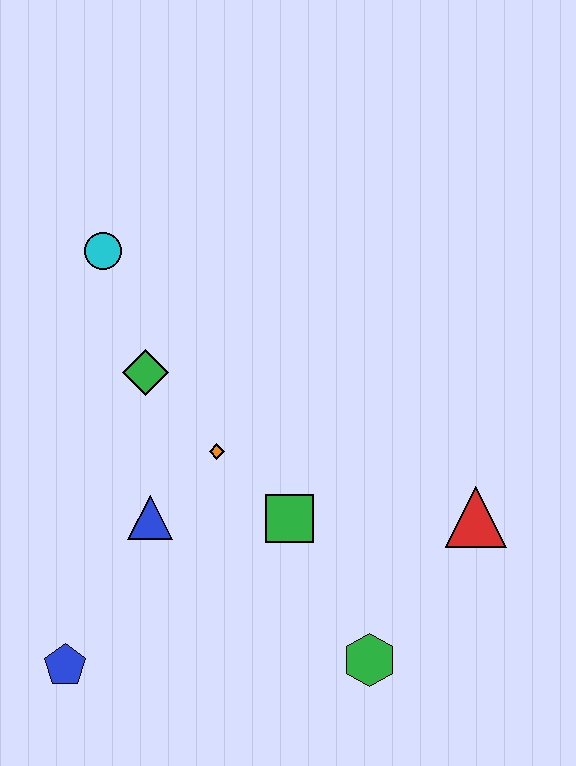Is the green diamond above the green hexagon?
Yes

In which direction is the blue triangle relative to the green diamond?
The blue triangle is below the green diamond.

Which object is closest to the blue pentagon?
The blue triangle is closest to the blue pentagon.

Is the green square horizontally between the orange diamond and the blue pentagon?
No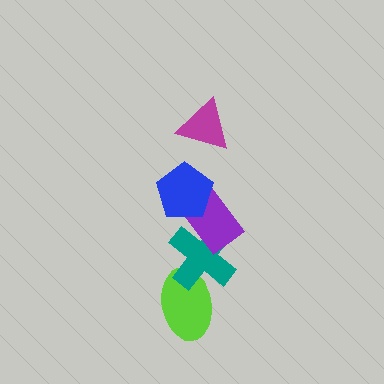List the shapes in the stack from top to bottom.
From top to bottom: the magenta triangle, the blue pentagon, the purple rectangle, the teal cross, the lime ellipse.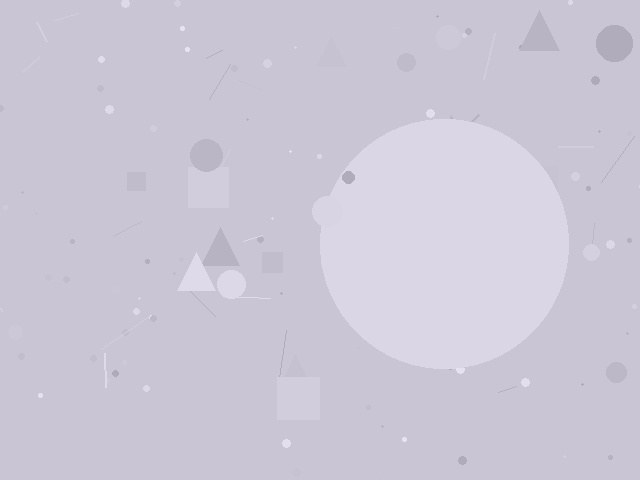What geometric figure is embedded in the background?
A circle is embedded in the background.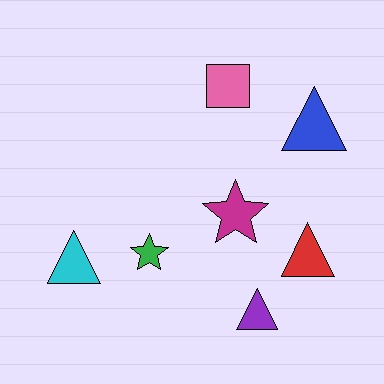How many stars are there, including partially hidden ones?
There are 2 stars.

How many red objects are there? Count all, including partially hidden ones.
There is 1 red object.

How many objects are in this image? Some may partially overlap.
There are 7 objects.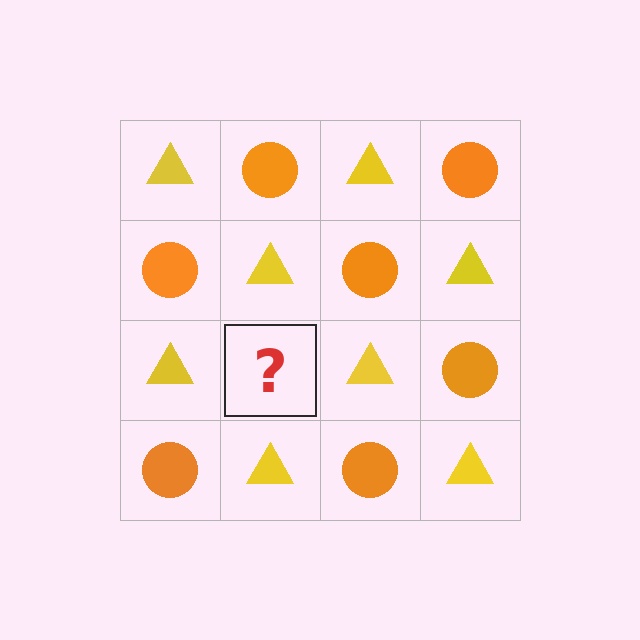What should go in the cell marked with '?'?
The missing cell should contain an orange circle.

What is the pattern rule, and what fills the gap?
The rule is that it alternates yellow triangle and orange circle in a checkerboard pattern. The gap should be filled with an orange circle.